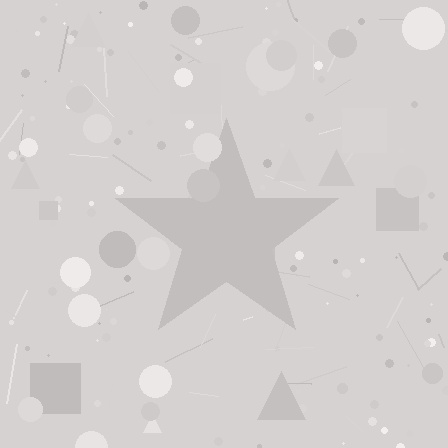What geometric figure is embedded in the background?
A star is embedded in the background.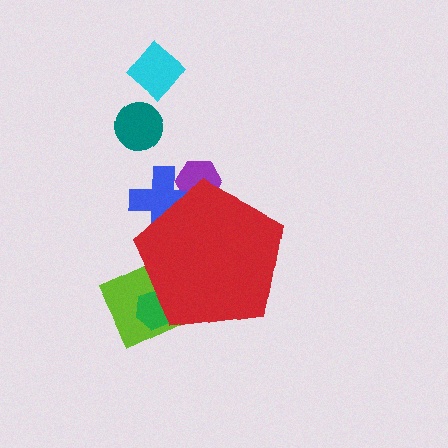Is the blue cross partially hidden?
Yes, the blue cross is partially hidden behind the red pentagon.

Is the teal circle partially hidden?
No, the teal circle is fully visible.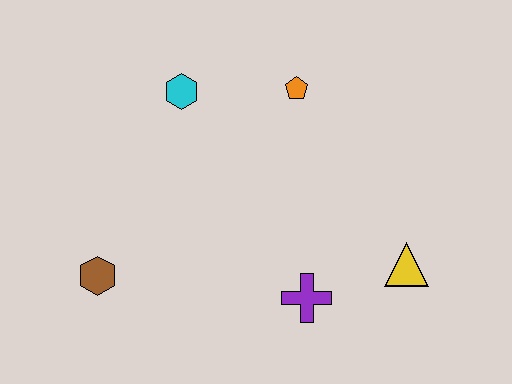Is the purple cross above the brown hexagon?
No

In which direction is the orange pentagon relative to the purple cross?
The orange pentagon is above the purple cross.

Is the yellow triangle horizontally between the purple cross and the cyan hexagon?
No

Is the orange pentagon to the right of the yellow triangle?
No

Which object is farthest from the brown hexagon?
The yellow triangle is farthest from the brown hexagon.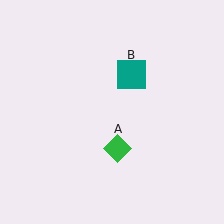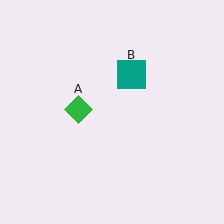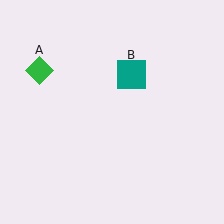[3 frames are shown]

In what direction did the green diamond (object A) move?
The green diamond (object A) moved up and to the left.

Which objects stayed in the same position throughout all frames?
Teal square (object B) remained stationary.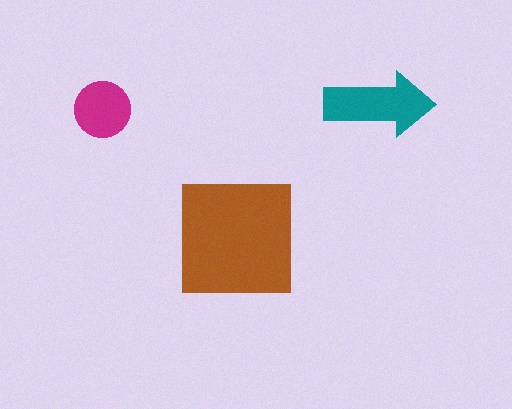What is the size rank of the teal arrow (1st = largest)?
2nd.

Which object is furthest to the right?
The teal arrow is rightmost.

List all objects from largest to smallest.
The brown square, the teal arrow, the magenta circle.